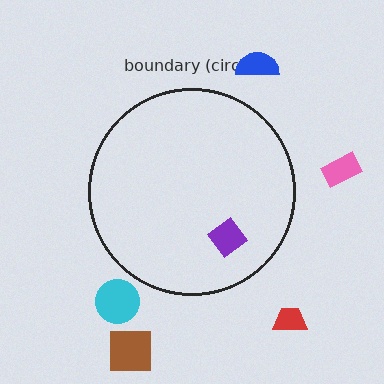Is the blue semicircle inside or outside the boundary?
Outside.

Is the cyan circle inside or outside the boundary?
Outside.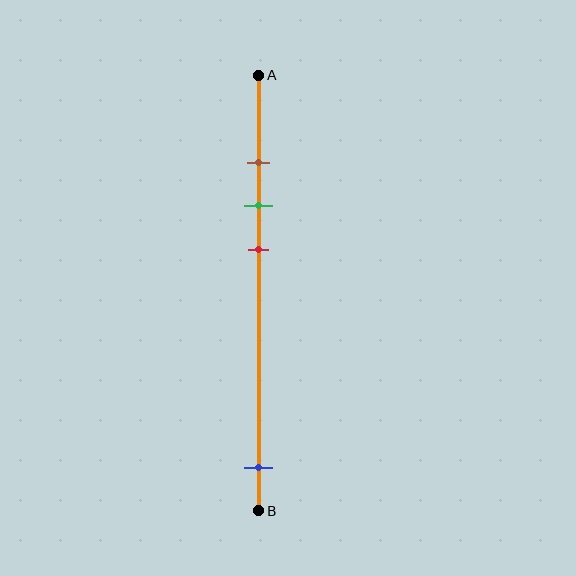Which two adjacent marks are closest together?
The brown and green marks are the closest adjacent pair.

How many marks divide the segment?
There are 4 marks dividing the segment.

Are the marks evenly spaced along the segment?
No, the marks are not evenly spaced.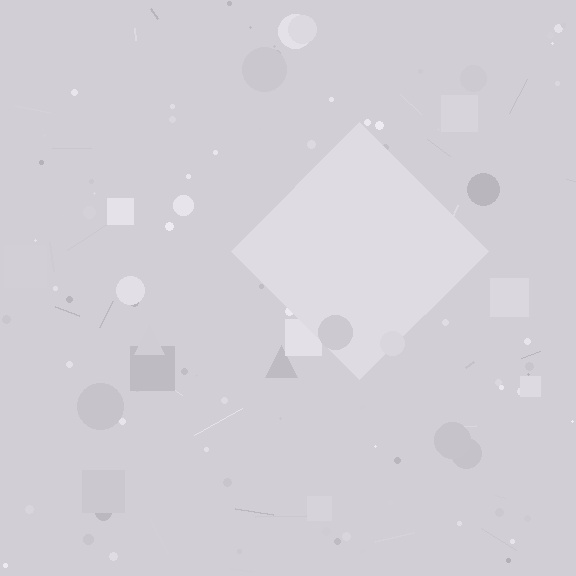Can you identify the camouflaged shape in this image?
The camouflaged shape is a diamond.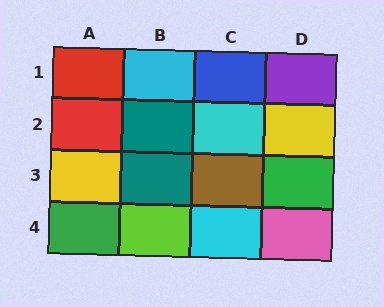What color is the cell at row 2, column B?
Teal.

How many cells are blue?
1 cell is blue.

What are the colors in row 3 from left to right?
Yellow, teal, brown, green.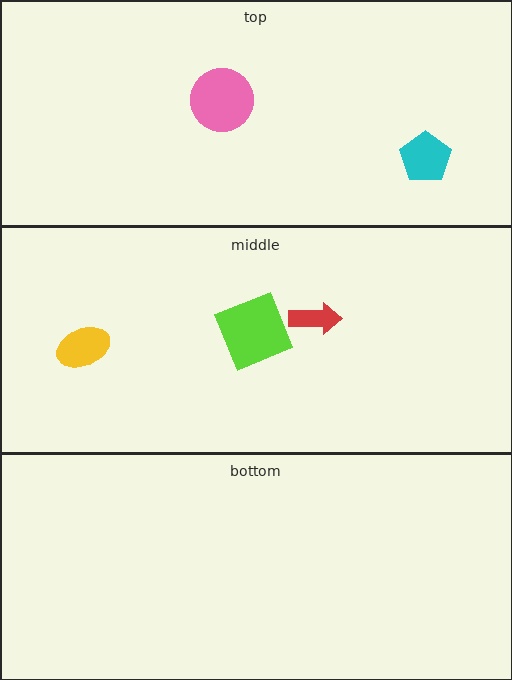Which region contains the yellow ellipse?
The middle region.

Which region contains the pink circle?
The top region.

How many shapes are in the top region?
2.